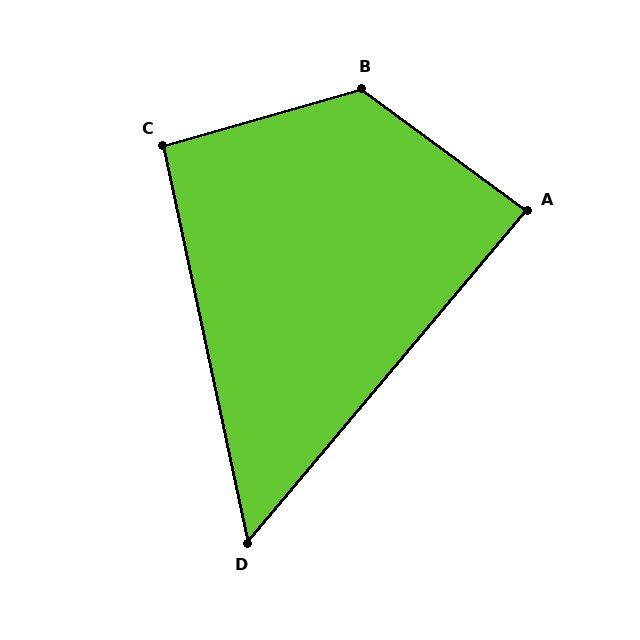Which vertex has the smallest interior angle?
D, at approximately 52 degrees.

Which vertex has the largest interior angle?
B, at approximately 128 degrees.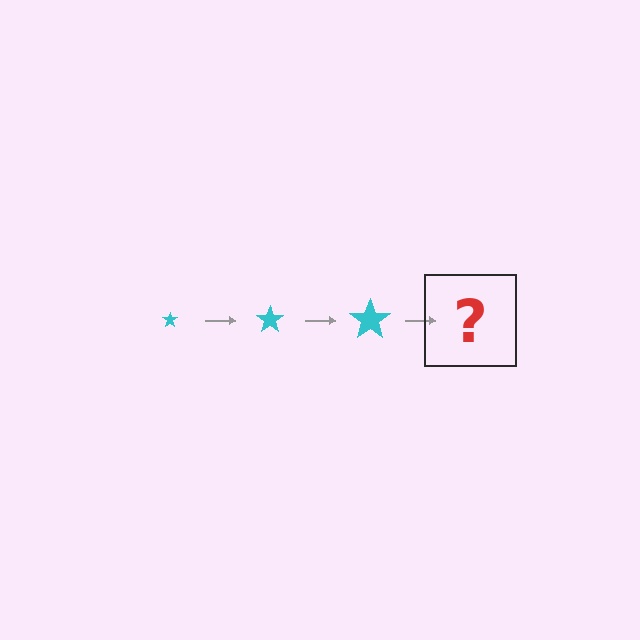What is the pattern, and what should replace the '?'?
The pattern is that the star gets progressively larger each step. The '?' should be a cyan star, larger than the previous one.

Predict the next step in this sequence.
The next step is a cyan star, larger than the previous one.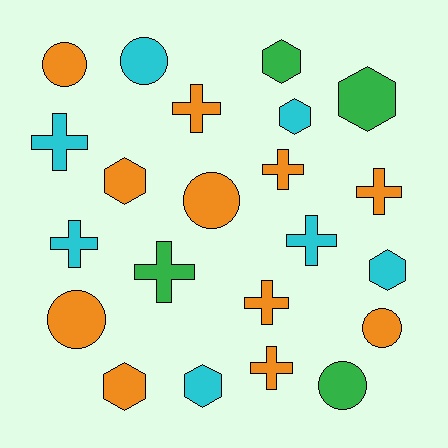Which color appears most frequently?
Orange, with 11 objects.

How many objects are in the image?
There are 22 objects.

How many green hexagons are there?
There are 2 green hexagons.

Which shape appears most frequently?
Cross, with 9 objects.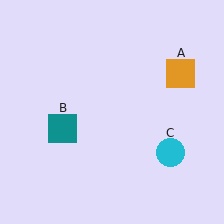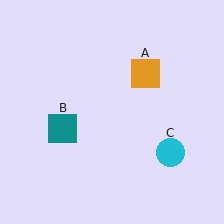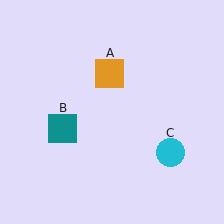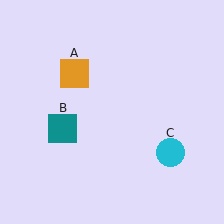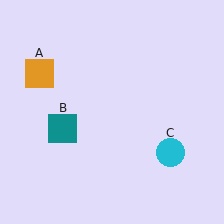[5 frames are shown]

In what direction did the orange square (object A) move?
The orange square (object A) moved left.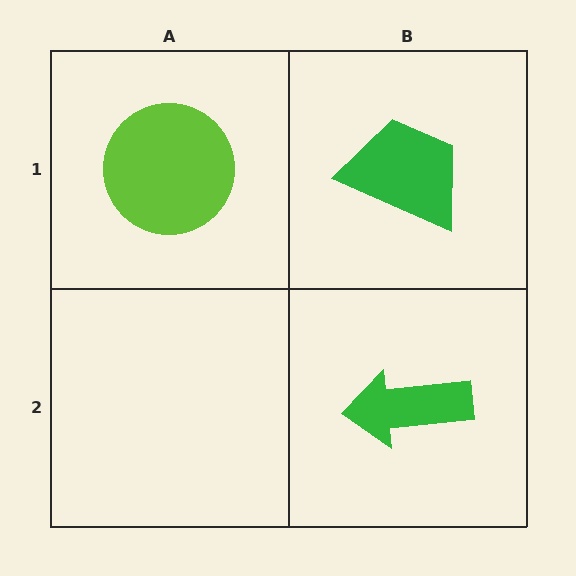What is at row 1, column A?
A lime circle.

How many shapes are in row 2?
1 shape.